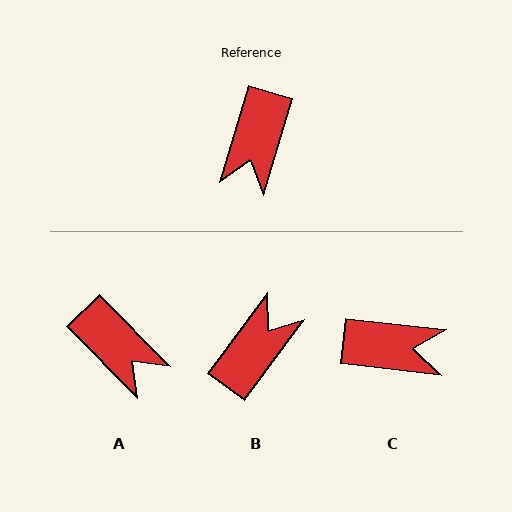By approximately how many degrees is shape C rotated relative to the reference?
Approximately 100 degrees counter-clockwise.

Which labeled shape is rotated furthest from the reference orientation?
B, about 160 degrees away.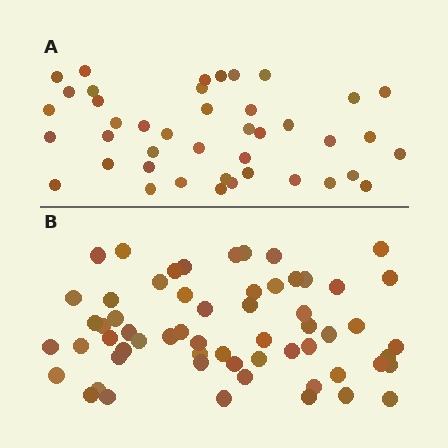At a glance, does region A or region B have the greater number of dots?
Region B (the bottom region) has more dots.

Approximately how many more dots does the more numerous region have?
Region B has approximately 20 more dots than region A.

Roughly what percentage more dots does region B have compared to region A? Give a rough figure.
About 45% more.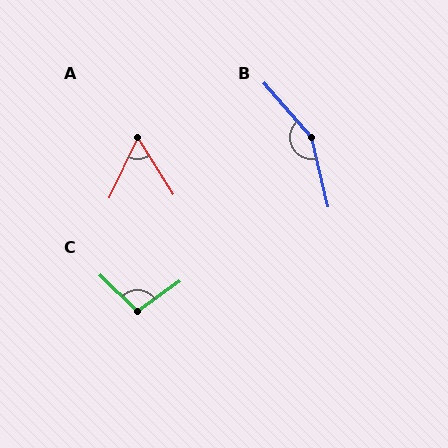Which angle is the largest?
B, at approximately 152 degrees.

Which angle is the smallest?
A, at approximately 58 degrees.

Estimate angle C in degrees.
Approximately 100 degrees.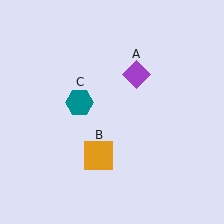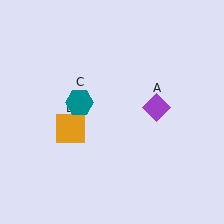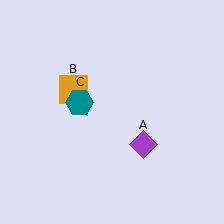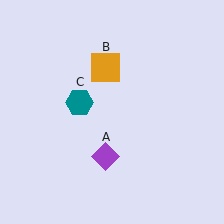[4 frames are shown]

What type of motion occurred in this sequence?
The purple diamond (object A), orange square (object B) rotated clockwise around the center of the scene.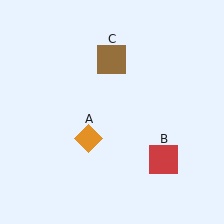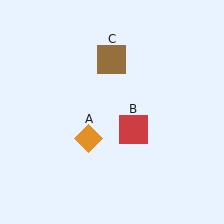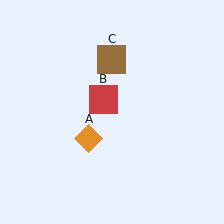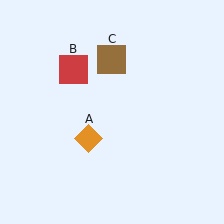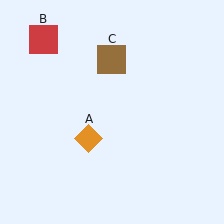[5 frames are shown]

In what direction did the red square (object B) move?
The red square (object B) moved up and to the left.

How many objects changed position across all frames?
1 object changed position: red square (object B).